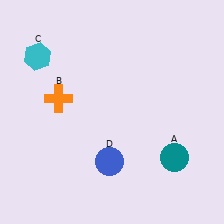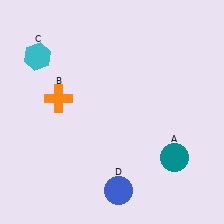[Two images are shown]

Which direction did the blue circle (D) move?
The blue circle (D) moved down.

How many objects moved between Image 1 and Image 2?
1 object moved between the two images.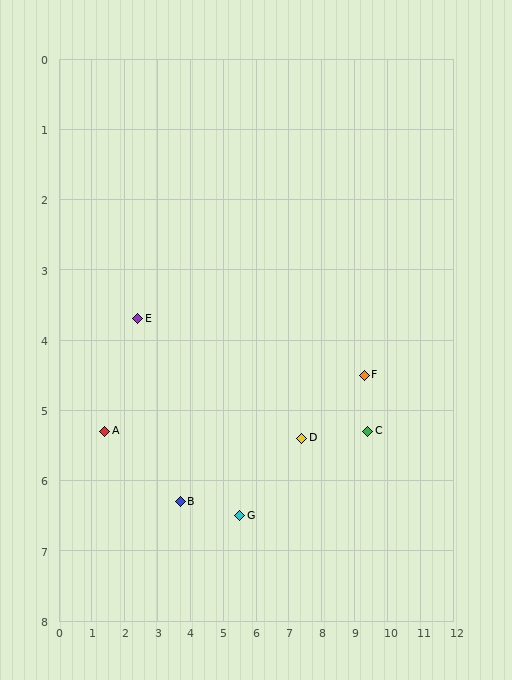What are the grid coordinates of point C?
Point C is at approximately (9.4, 5.3).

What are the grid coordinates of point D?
Point D is at approximately (7.4, 5.4).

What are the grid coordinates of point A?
Point A is at approximately (1.4, 5.3).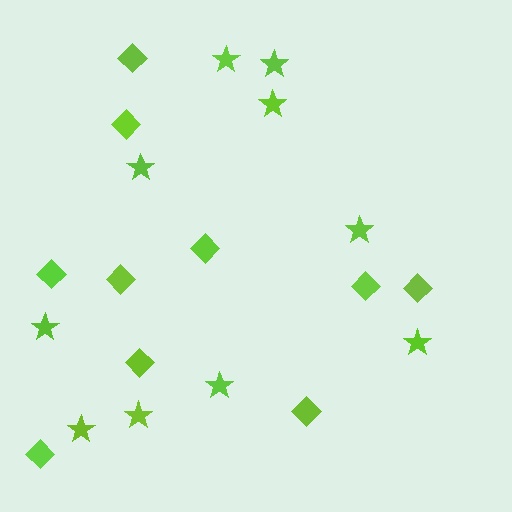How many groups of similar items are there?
There are 2 groups: one group of stars (10) and one group of diamonds (10).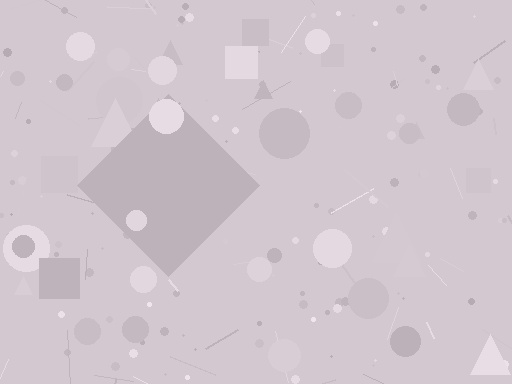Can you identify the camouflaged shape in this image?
The camouflaged shape is a diamond.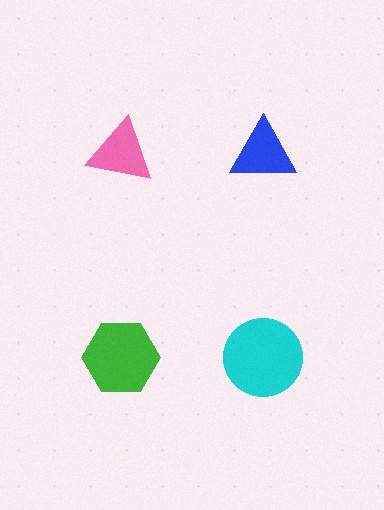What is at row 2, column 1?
A green hexagon.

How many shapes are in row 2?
2 shapes.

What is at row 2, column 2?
A cyan circle.